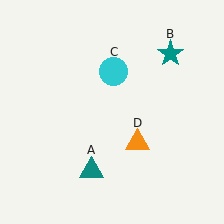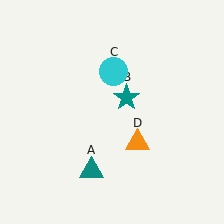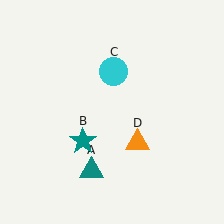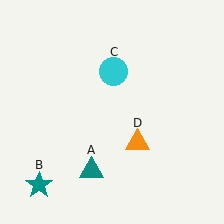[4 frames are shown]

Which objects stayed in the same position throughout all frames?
Teal triangle (object A) and cyan circle (object C) and orange triangle (object D) remained stationary.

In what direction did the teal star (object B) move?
The teal star (object B) moved down and to the left.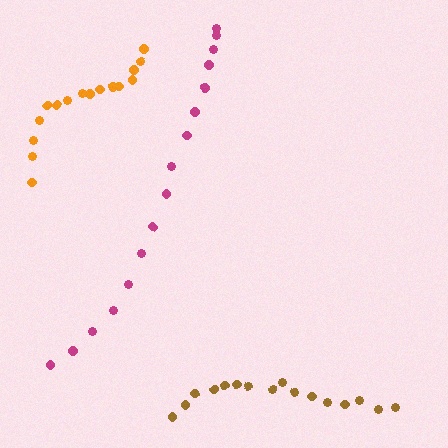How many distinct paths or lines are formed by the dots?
There are 3 distinct paths.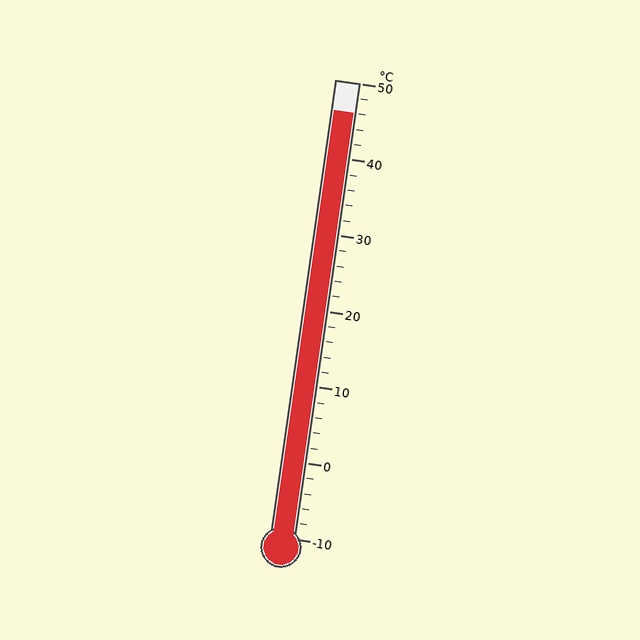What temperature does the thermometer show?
The thermometer shows approximately 46°C.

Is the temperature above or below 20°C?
The temperature is above 20°C.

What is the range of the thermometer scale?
The thermometer scale ranges from -10°C to 50°C.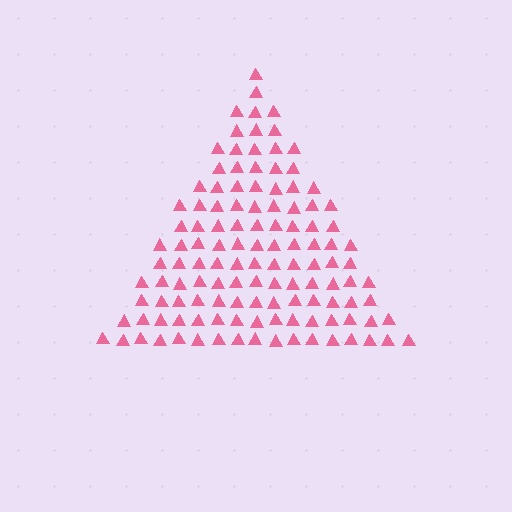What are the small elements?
The small elements are triangles.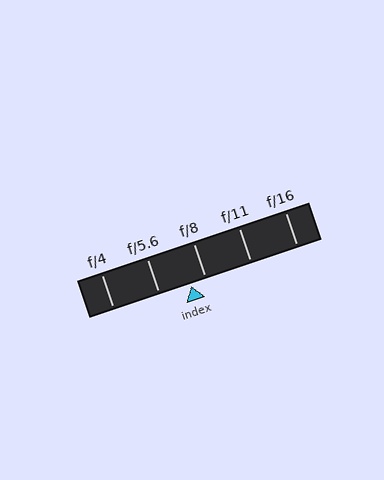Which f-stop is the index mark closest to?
The index mark is closest to f/8.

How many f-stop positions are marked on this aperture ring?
There are 5 f-stop positions marked.